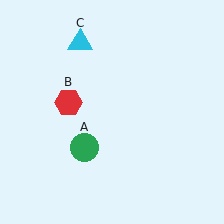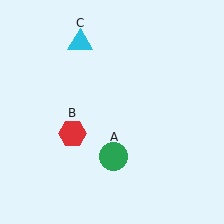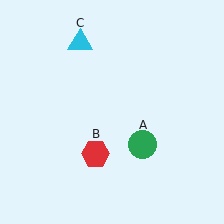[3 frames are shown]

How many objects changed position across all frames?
2 objects changed position: green circle (object A), red hexagon (object B).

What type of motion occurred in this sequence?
The green circle (object A), red hexagon (object B) rotated counterclockwise around the center of the scene.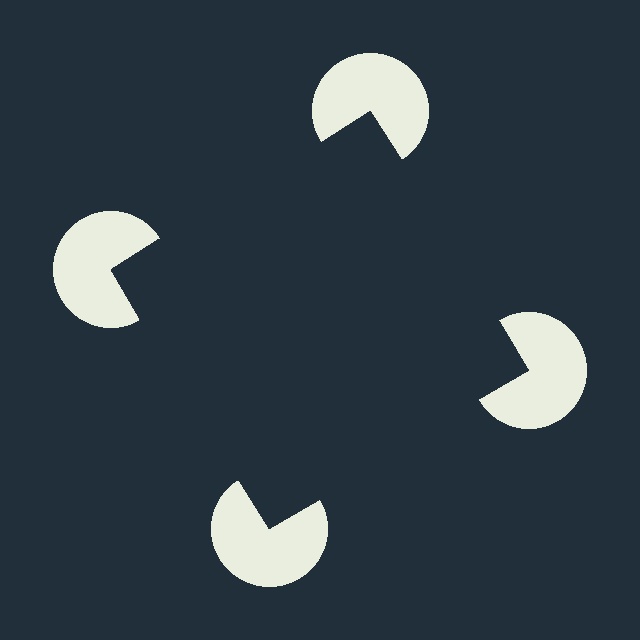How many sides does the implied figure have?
4 sides.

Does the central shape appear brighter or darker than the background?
It typically appears slightly darker than the background, even though no actual brightness change is drawn.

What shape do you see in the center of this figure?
An illusory square — its edges are inferred from the aligned wedge cuts in the pac-man discs, not physically drawn.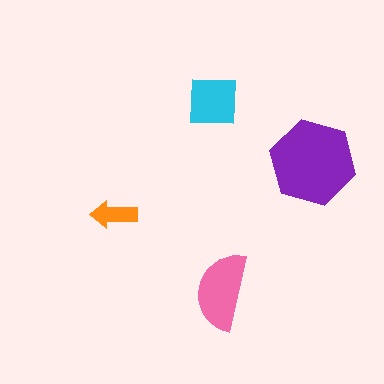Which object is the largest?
The purple hexagon.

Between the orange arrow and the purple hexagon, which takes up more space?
The purple hexagon.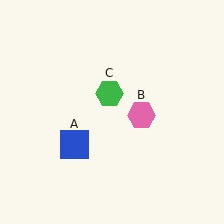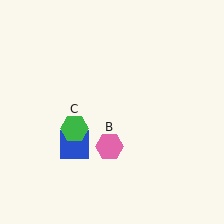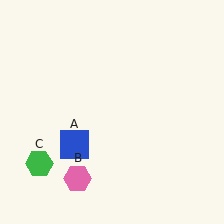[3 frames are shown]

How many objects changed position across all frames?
2 objects changed position: pink hexagon (object B), green hexagon (object C).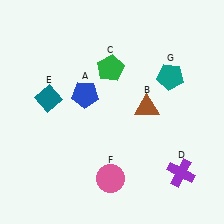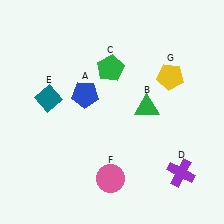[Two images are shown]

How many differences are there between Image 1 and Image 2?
There are 2 differences between the two images.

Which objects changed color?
B changed from brown to green. G changed from teal to yellow.